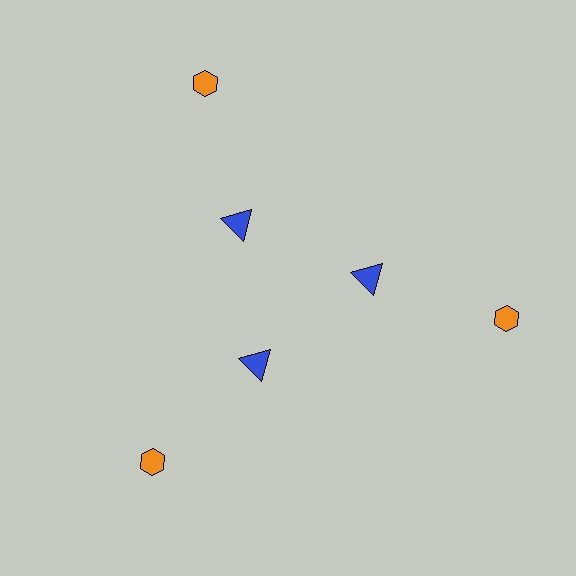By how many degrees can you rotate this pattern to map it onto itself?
The pattern maps onto itself every 120 degrees of rotation.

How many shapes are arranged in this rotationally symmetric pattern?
There are 6 shapes, arranged in 3 groups of 2.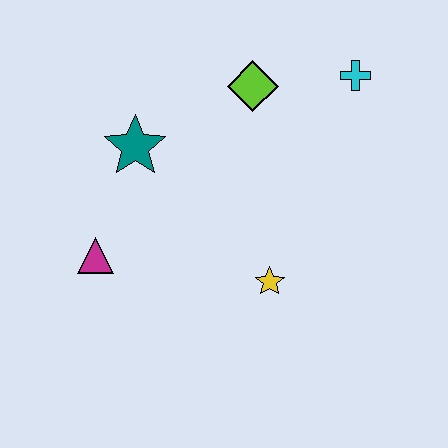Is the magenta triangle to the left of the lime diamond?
Yes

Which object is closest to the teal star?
The magenta triangle is closest to the teal star.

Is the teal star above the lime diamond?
No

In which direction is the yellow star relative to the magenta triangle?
The yellow star is to the right of the magenta triangle.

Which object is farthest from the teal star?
The cyan cross is farthest from the teal star.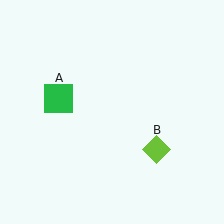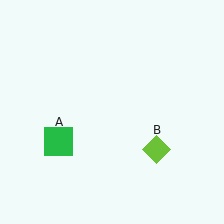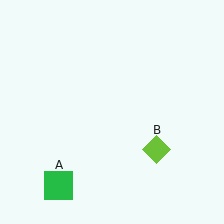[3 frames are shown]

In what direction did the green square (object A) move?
The green square (object A) moved down.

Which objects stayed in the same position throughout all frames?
Lime diamond (object B) remained stationary.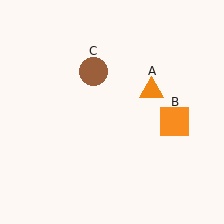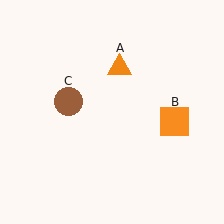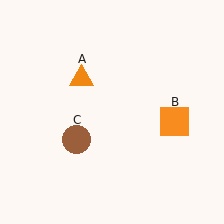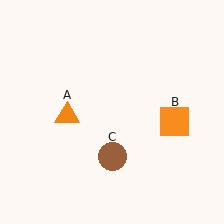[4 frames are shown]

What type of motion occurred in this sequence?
The orange triangle (object A), brown circle (object C) rotated counterclockwise around the center of the scene.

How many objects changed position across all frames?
2 objects changed position: orange triangle (object A), brown circle (object C).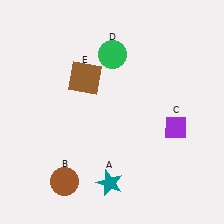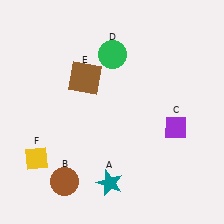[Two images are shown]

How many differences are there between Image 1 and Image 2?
There is 1 difference between the two images.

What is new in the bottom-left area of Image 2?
A yellow diamond (F) was added in the bottom-left area of Image 2.